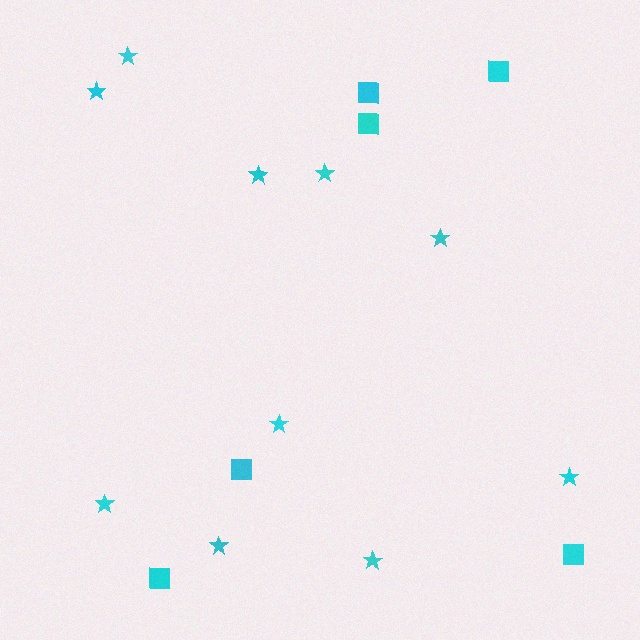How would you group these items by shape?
There are 2 groups: one group of stars (10) and one group of squares (6).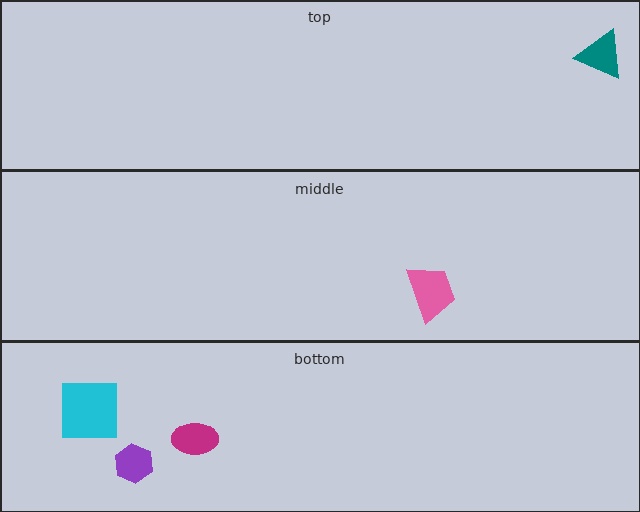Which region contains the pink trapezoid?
The middle region.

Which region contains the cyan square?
The bottom region.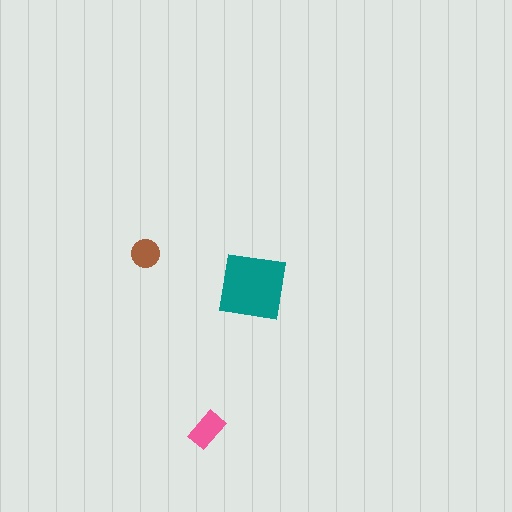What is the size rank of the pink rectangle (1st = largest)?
2nd.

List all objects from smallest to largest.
The brown circle, the pink rectangle, the teal square.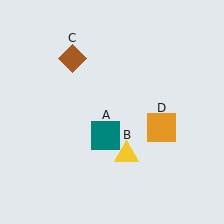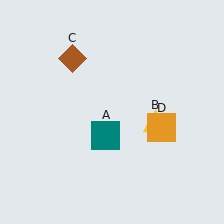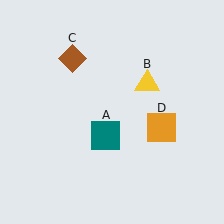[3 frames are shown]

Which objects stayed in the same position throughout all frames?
Teal square (object A) and brown diamond (object C) and orange square (object D) remained stationary.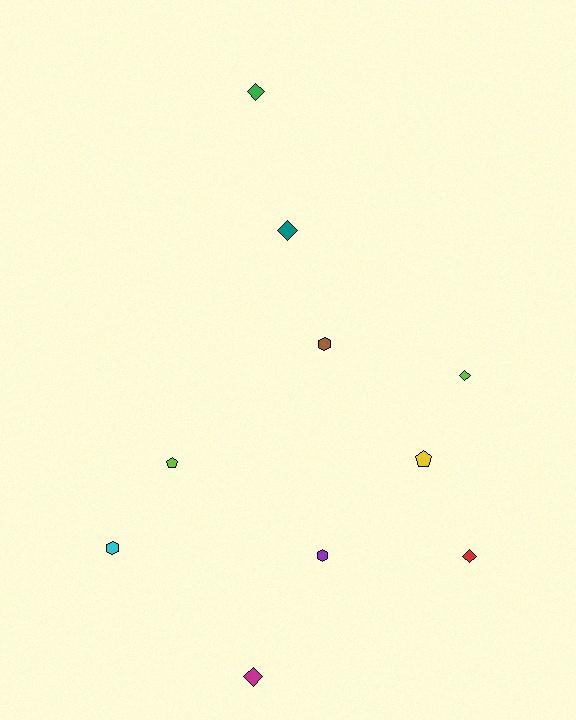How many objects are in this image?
There are 10 objects.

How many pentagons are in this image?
There are 2 pentagons.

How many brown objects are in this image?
There is 1 brown object.